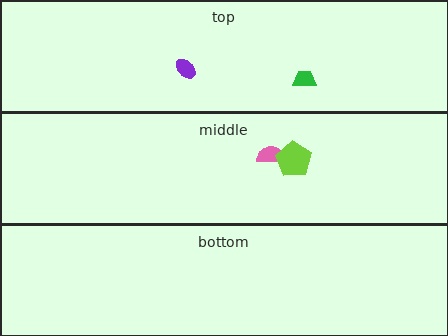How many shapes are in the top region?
2.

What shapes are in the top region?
The purple ellipse, the green trapezoid.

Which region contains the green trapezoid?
The top region.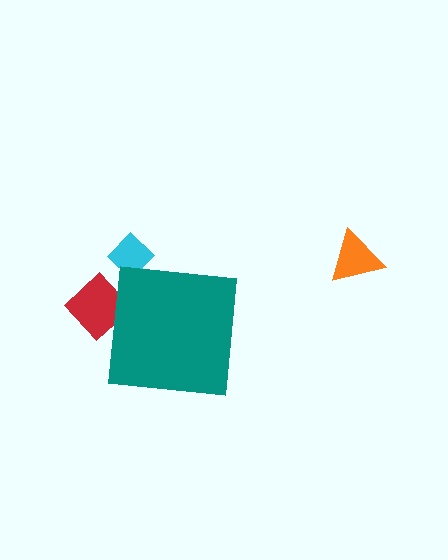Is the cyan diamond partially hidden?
Yes, the cyan diamond is partially hidden behind the teal square.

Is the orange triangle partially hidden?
No, the orange triangle is fully visible.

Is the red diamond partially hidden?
Yes, the red diamond is partially hidden behind the teal square.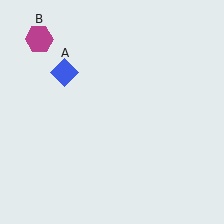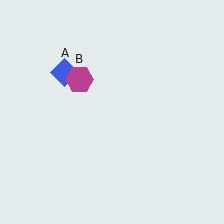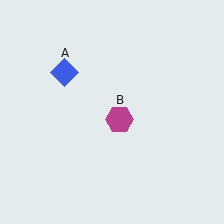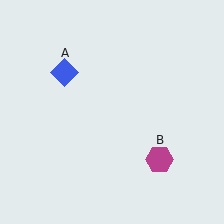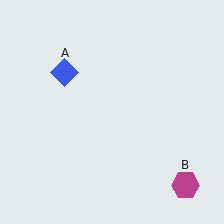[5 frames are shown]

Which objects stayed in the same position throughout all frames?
Blue diamond (object A) remained stationary.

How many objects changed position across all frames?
1 object changed position: magenta hexagon (object B).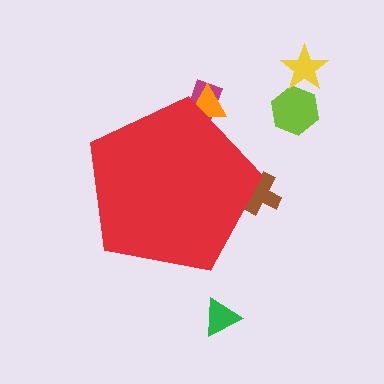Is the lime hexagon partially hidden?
No, the lime hexagon is fully visible.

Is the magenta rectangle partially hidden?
Yes, the magenta rectangle is partially hidden behind the red pentagon.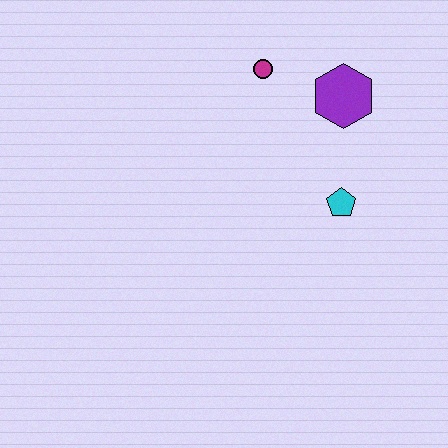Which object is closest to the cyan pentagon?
The purple hexagon is closest to the cyan pentagon.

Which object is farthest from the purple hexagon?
The cyan pentagon is farthest from the purple hexagon.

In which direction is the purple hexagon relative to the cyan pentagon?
The purple hexagon is above the cyan pentagon.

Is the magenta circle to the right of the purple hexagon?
No